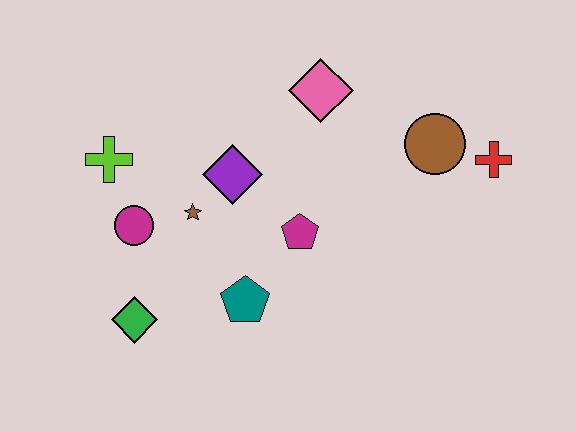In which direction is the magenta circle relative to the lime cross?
The magenta circle is below the lime cross.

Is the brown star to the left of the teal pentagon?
Yes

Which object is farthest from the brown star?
The red cross is farthest from the brown star.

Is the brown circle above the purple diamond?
Yes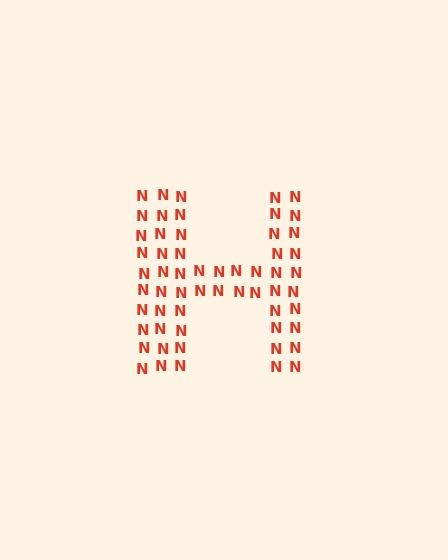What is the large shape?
The large shape is the letter H.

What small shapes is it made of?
It is made of small letter N's.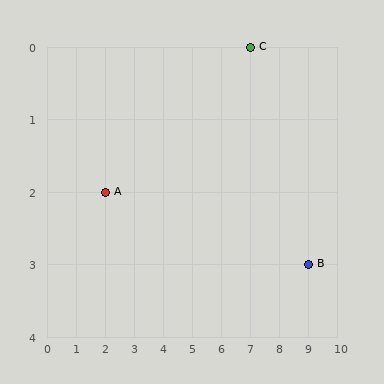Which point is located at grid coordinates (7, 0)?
Point C is at (7, 0).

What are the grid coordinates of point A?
Point A is at grid coordinates (2, 2).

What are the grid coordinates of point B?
Point B is at grid coordinates (9, 3).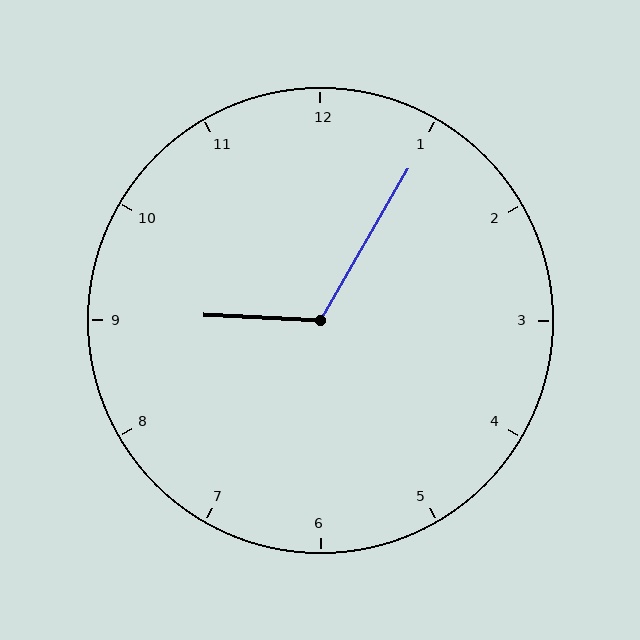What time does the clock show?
9:05.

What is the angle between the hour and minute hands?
Approximately 118 degrees.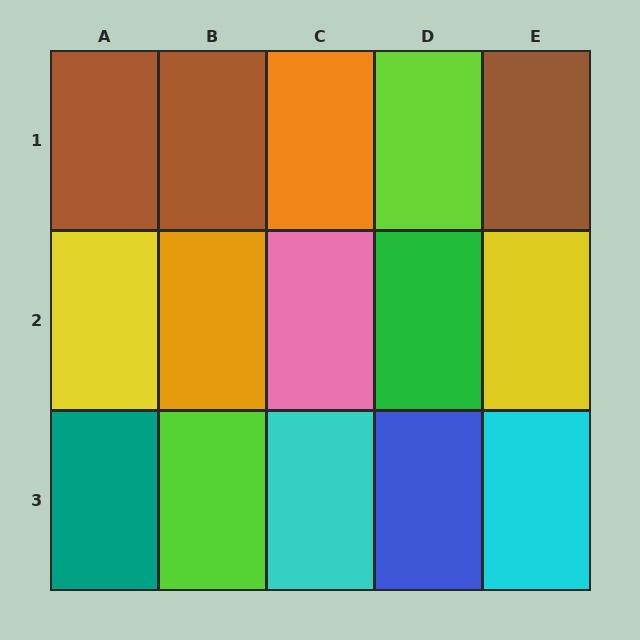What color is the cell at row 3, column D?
Blue.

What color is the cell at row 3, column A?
Teal.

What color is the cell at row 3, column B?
Lime.